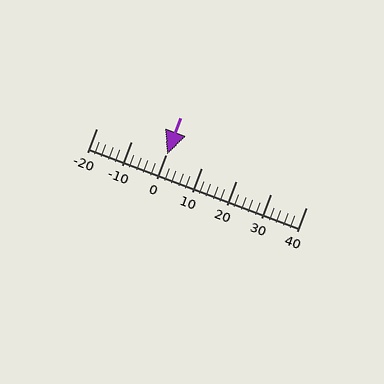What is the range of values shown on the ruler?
The ruler shows values from -20 to 40.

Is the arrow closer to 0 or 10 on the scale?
The arrow is closer to 0.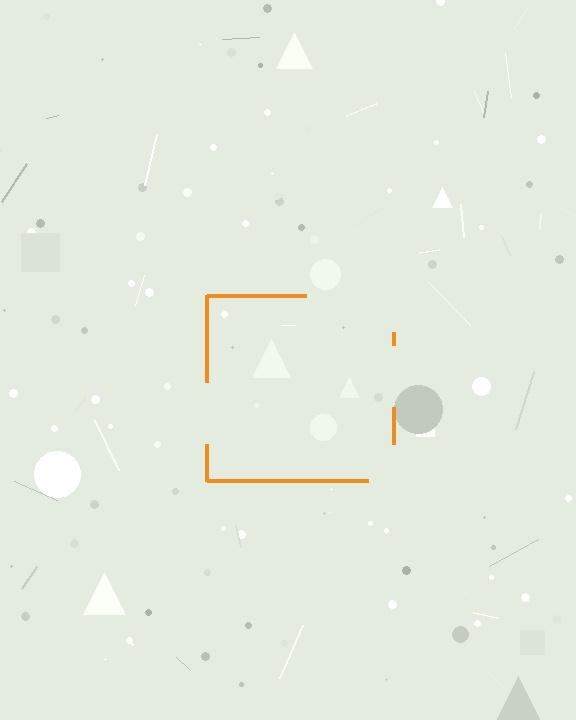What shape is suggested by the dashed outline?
The dashed outline suggests a square.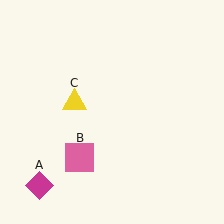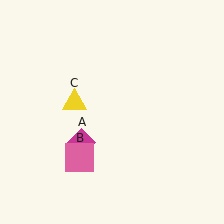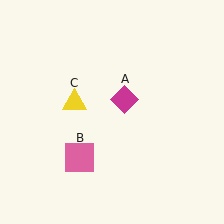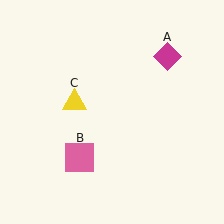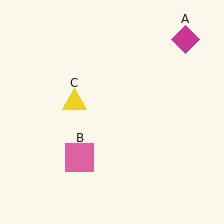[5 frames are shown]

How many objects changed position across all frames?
1 object changed position: magenta diamond (object A).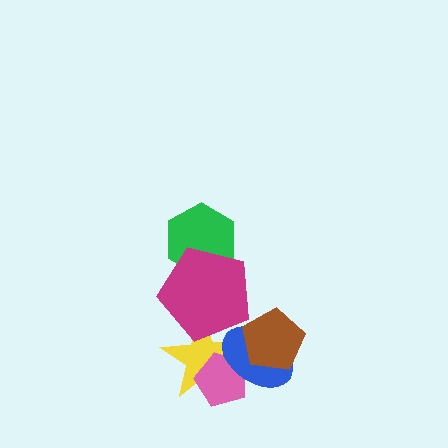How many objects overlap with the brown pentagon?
1 object overlaps with the brown pentagon.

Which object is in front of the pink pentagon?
The blue ellipse is in front of the pink pentagon.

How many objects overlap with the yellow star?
3 objects overlap with the yellow star.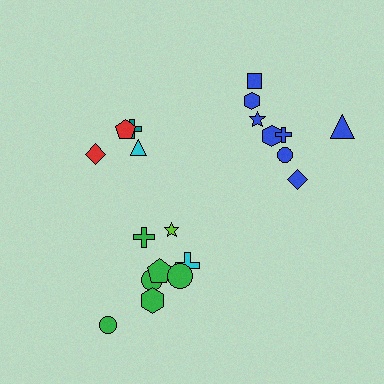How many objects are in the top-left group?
There are 4 objects.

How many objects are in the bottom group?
There are 8 objects.